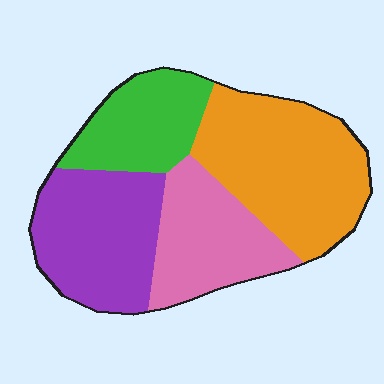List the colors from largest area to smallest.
From largest to smallest: orange, purple, pink, green.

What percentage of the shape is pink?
Pink covers around 20% of the shape.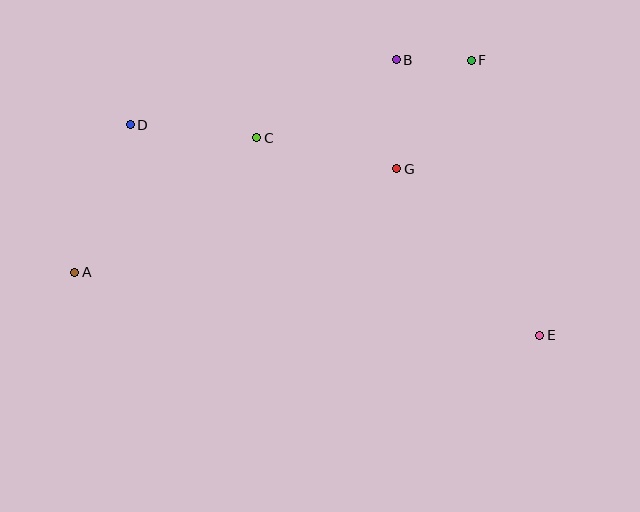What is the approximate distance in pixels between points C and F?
The distance between C and F is approximately 228 pixels.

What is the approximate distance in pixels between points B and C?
The distance between B and C is approximately 160 pixels.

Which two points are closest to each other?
Points B and F are closest to each other.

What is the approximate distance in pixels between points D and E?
The distance between D and E is approximately 460 pixels.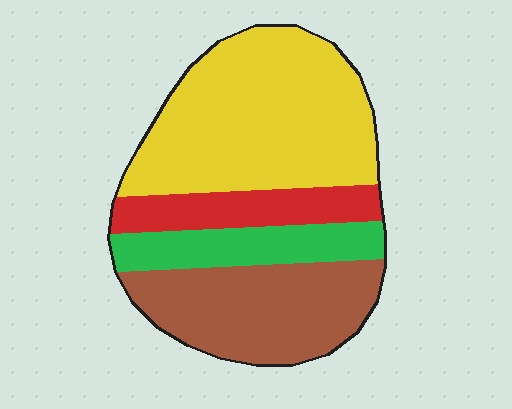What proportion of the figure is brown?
Brown takes up between a quarter and a half of the figure.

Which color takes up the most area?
Yellow, at roughly 45%.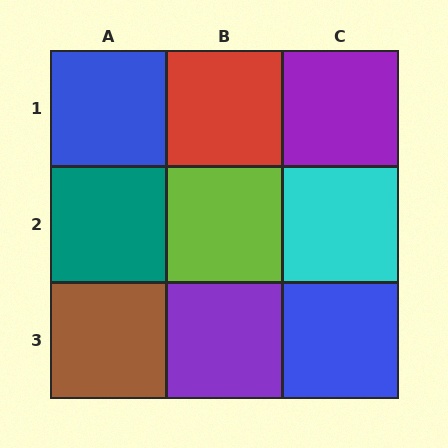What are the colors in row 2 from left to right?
Teal, lime, cyan.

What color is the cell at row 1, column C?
Purple.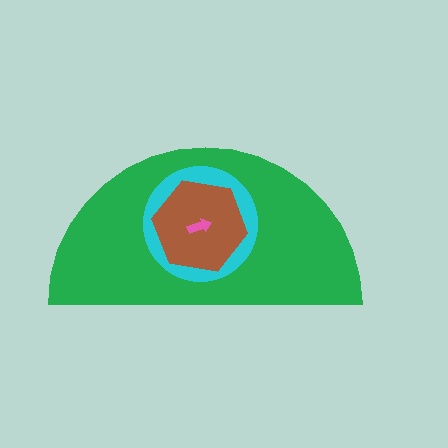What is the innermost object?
The pink arrow.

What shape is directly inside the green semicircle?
The cyan circle.